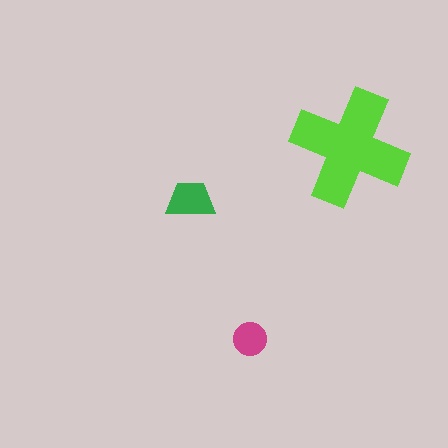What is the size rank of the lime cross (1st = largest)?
1st.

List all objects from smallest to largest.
The magenta circle, the green trapezoid, the lime cross.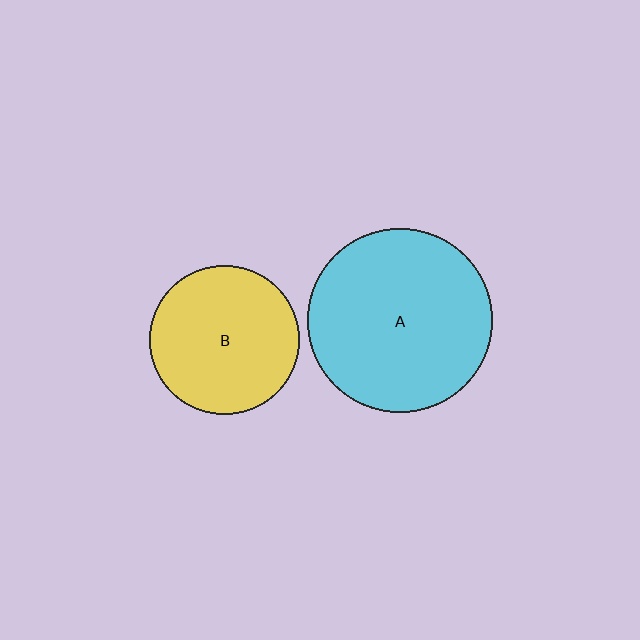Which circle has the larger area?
Circle A (cyan).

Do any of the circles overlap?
No, none of the circles overlap.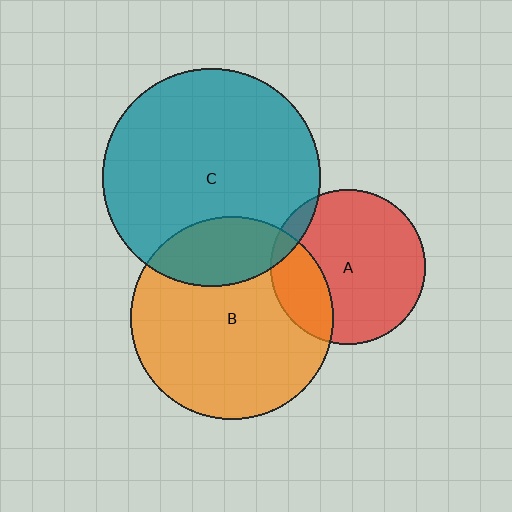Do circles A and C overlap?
Yes.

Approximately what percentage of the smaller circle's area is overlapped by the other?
Approximately 5%.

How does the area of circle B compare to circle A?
Approximately 1.7 times.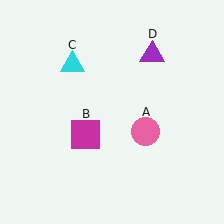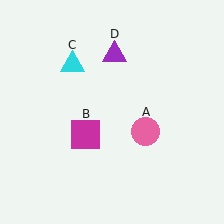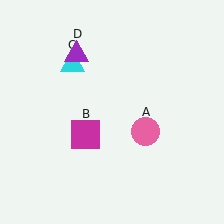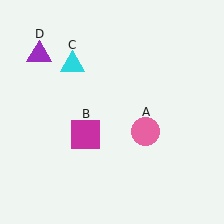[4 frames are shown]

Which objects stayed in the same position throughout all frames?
Pink circle (object A) and magenta square (object B) and cyan triangle (object C) remained stationary.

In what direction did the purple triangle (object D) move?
The purple triangle (object D) moved left.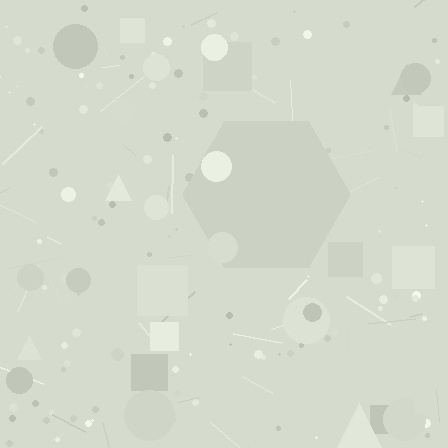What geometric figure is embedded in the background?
A hexagon is embedded in the background.